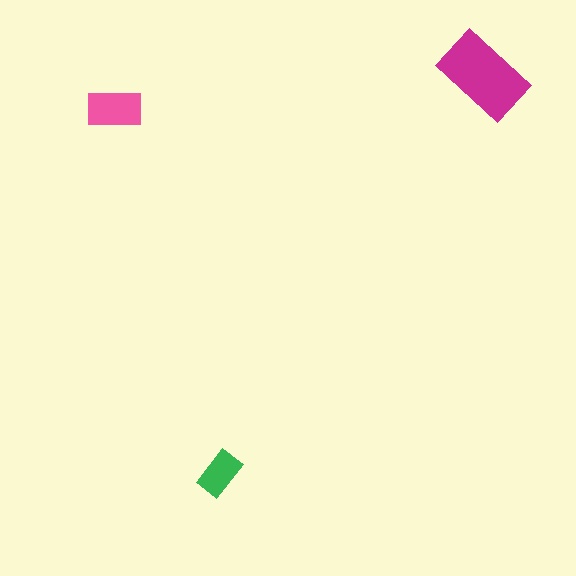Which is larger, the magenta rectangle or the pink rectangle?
The magenta one.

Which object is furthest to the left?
The pink rectangle is leftmost.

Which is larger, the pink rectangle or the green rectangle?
The pink one.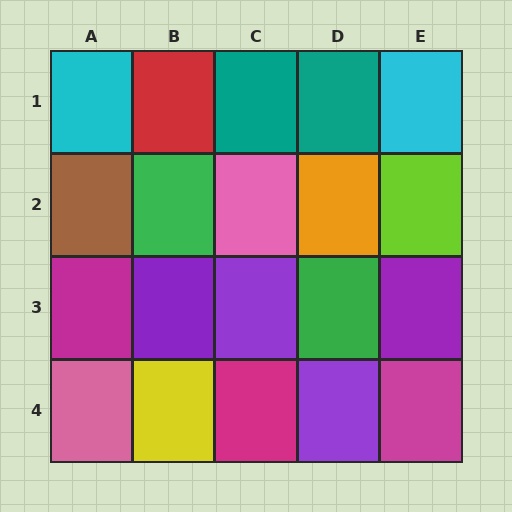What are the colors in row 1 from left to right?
Cyan, red, teal, teal, cyan.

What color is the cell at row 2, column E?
Lime.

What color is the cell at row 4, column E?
Magenta.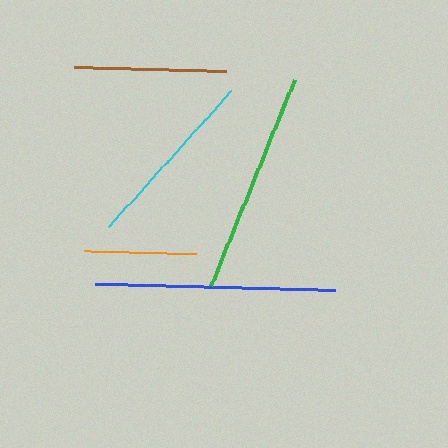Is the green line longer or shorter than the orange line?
The green line is longer than the orange line.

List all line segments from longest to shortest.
From longest to shortest: blue, green, cyan, brown, orange.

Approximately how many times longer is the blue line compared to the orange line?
The blue line is approximately 2.1 times the length of the orange line.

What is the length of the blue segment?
The blue segment is approximately 240 pixels long.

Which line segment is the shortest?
The orange line is the shortest at approximately 112 pixels.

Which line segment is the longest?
The blue line is the longest at approximately 240 pixels.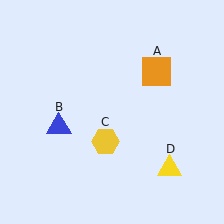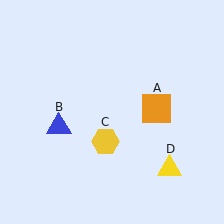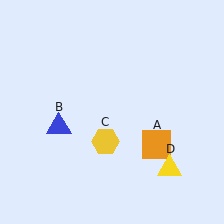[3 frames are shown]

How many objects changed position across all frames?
1 object changed position: orange square (object A).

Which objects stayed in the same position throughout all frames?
Blue triangle (object B) and yellow hexagon (object C) and yellow triangle (object D) remained stationary.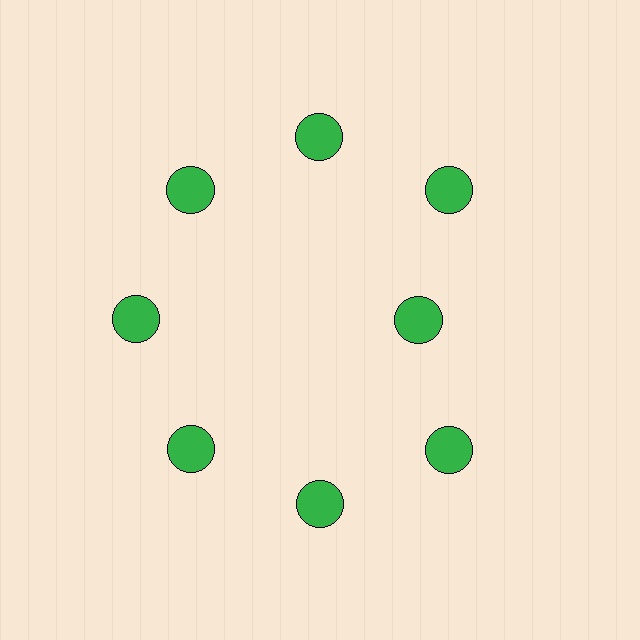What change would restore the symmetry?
The symmetry would be restored by moving it outward, back onto the ring so that all 8 circles sit at equal angles and equal distance from the center.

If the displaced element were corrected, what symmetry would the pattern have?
It would have 8-fold rotational symmetry — the pattern would map onto itself every 45 degrees.